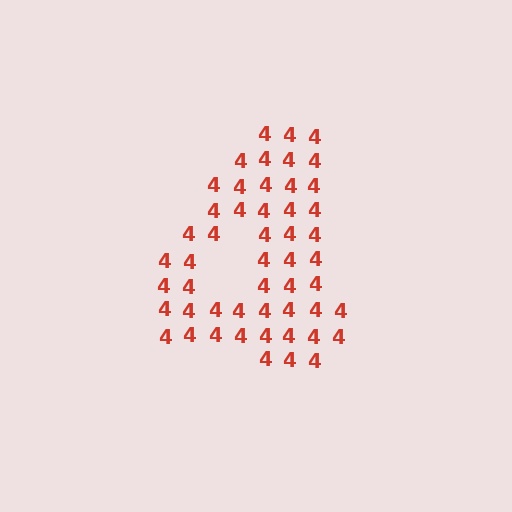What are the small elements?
The small elements are digit 4's.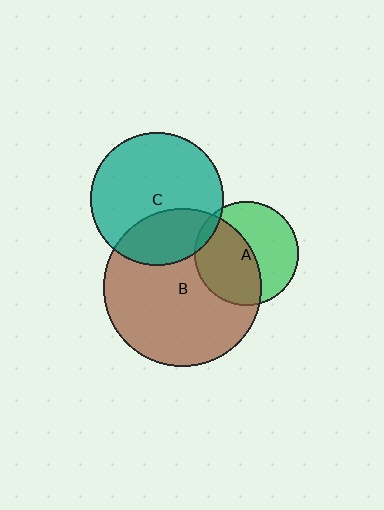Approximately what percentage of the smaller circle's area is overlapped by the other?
Approximately 5%.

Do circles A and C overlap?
Yes.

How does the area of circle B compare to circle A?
Approximately 2.3 times.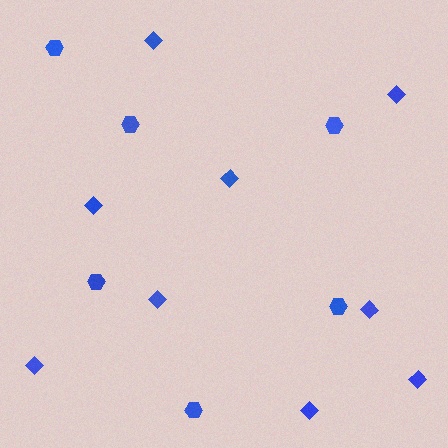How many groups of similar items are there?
There are 2 groups: one group of hexagons (6) and one group of diamonds (9).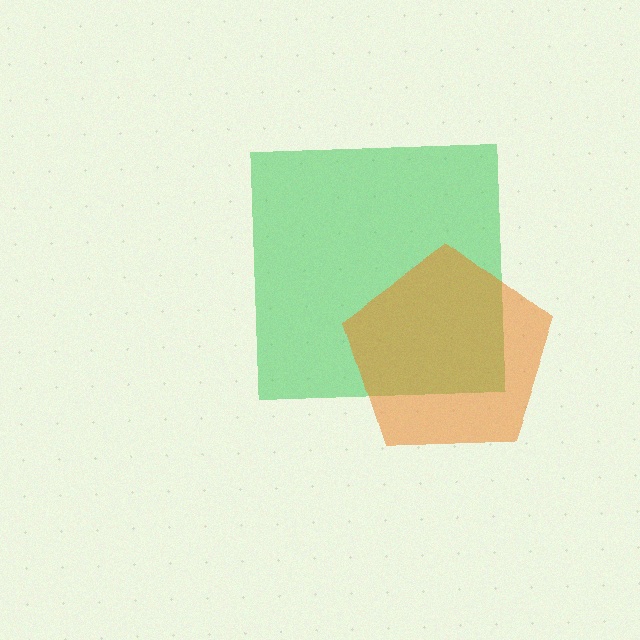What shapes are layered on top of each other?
The layered shapes are: a green square, an orange pentagon.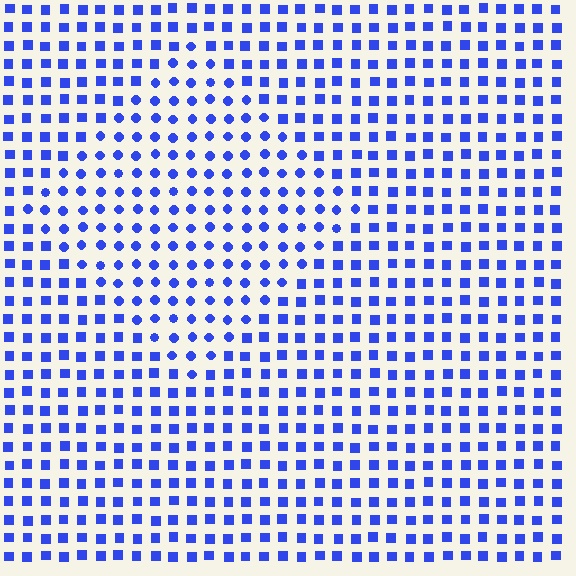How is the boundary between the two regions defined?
The boundary is defined by a change in element shape: circles inside vs. squares outside. All elements share the same color and spacing.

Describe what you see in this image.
The image is filled with small blue elements arranged in a uniform grid. A diamond-shaped region contains circles, while the surrounding area contains squares. The boundary is defined purely by the change in element shape.